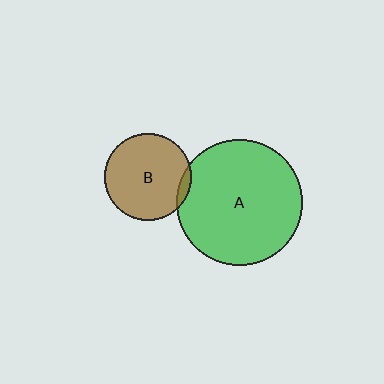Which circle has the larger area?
Circle A (green).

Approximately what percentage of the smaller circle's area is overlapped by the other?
Approximately 5%.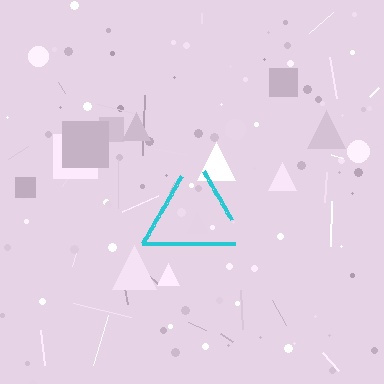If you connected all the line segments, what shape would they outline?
They would outline a triangle.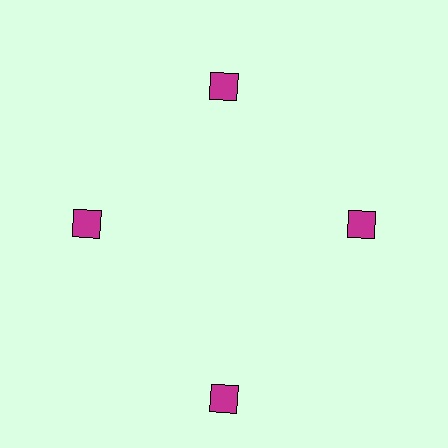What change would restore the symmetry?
The symmetry would be restored by moving it inward, back onto the ring so that all 4 diamonds sit at equal angles and equal distance from the center.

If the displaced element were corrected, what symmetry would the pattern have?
It would have 4-fold rotational symmetry — the pattern would map onto itself every 90 degrees.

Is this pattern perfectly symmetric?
No. The 4 magenta diamonds are arranged in a ring, but one element near the 6 o'clock position is pushed outward from the center, breaking the 4-fold rotational symmetry.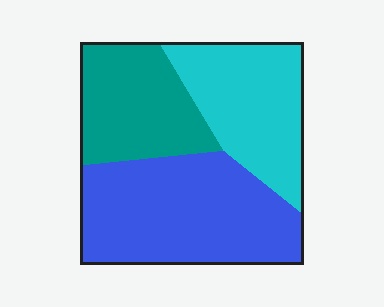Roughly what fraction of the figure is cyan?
Cyan covers 30% of the figure.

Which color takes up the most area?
Blue, at roughly 45%.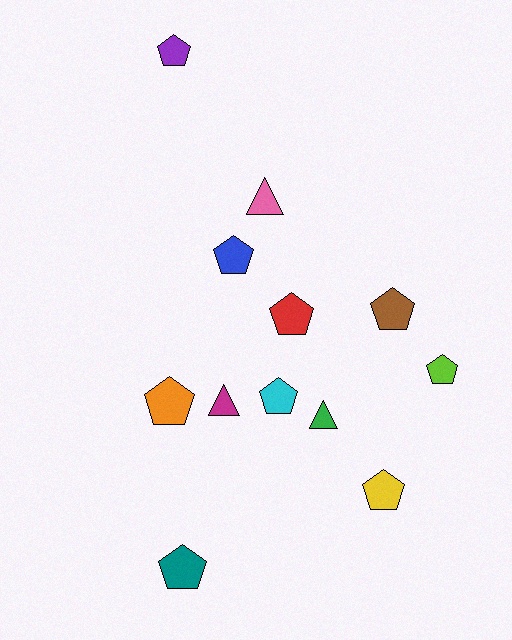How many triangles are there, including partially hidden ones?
There are 3 triangles.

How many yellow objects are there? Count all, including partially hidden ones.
There is 1 yellow object.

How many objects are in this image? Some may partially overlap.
There are 12 objects.